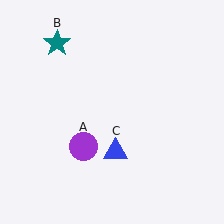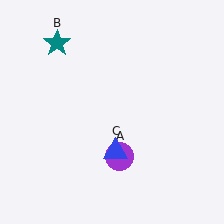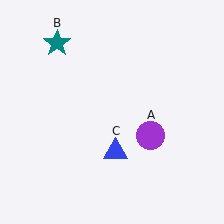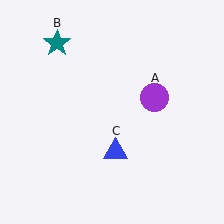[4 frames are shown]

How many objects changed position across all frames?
1 object changed position: purple circle (object A).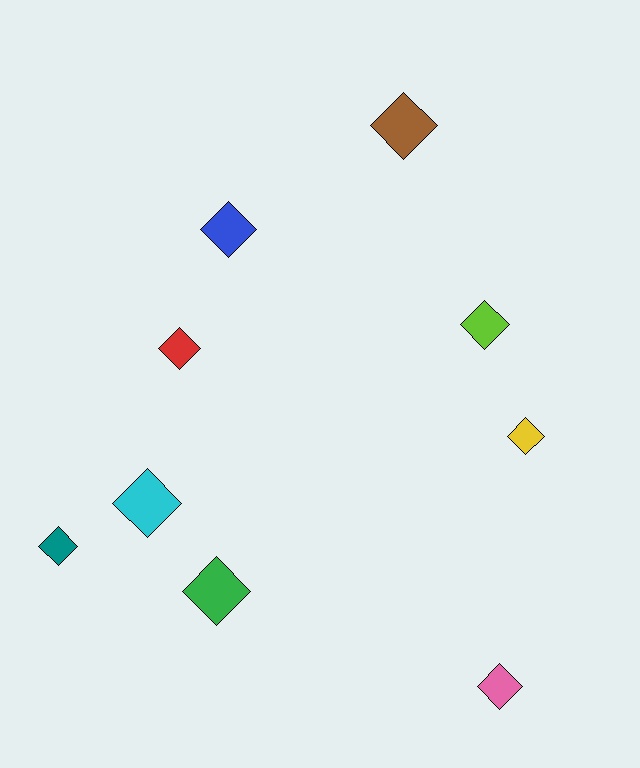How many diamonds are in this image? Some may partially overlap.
There are 9 diamonds.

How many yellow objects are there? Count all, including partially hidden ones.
There is 1 yellow object.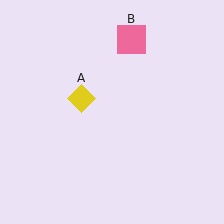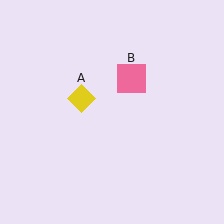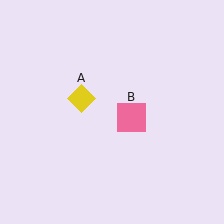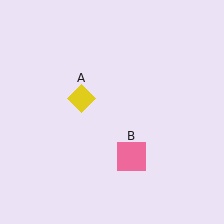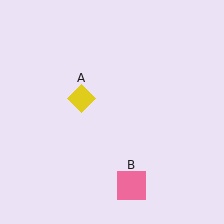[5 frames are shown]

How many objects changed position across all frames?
1 object changed position: pink square (object B).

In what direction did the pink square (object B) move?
The pink square (object B) moved down.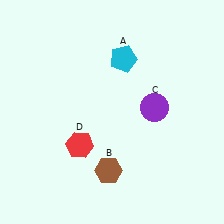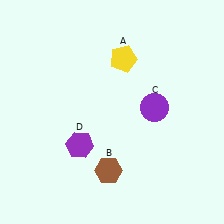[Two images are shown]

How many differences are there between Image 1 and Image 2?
There are 2 differences between the two images.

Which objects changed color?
A changed from cyan to yellow. D changed from red to purple.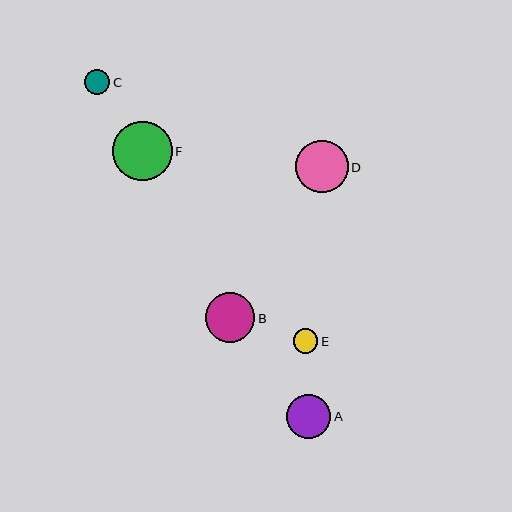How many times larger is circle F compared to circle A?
Circle F is approximately 1.3 times the size of circle A.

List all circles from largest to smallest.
From largest to smallest: F, D, B, A, C, E.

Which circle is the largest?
Circle F is the largest with a size of approximately 60 pixels.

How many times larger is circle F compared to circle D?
Circle F is approximately 1.1 times the size of circle D.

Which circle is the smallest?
Circle E is the smallest with a size of approximately 25 pixels.